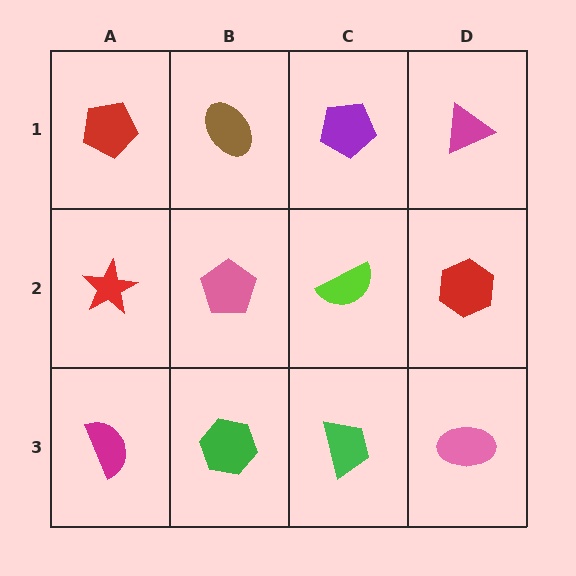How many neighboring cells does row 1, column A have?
2.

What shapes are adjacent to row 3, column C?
A lime semicircle (row 2, column C), a green hexagon (row 3, column B), a pink ellipse (row 3, column D).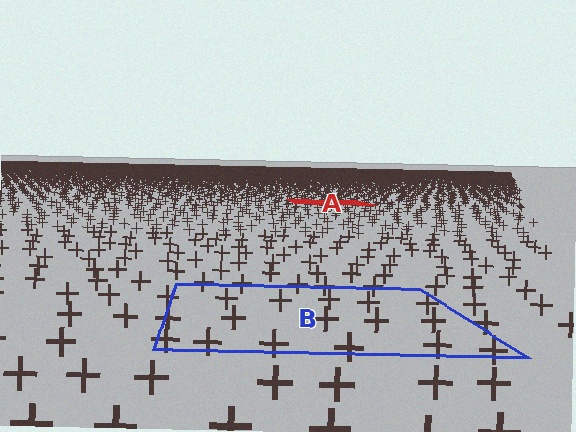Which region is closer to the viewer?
Region B is closer. The texture elements there are larger and more spread out.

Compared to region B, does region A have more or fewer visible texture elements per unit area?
Region A has more texture elements per unit area — they are packed more densely because it is farther away.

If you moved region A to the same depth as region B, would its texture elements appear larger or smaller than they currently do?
They would appear larger. At a closer depth, the same texture elements are projected at a bigger on-screen size.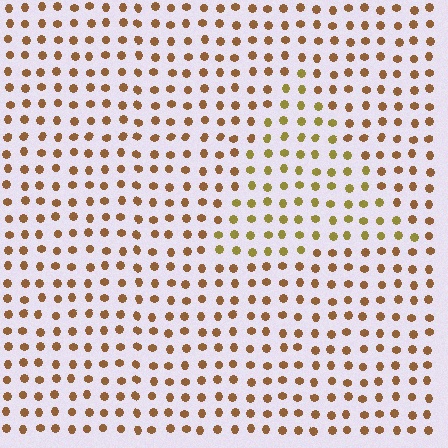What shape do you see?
I see a triangle.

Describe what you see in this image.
The image is filled with small brown elements in a uniform arrangement. A triangle-shaped region is visible where the elements are tinted to a slightly different hue, forming a subtle color boundary.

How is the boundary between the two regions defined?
The boundary is defined purely by a slight shift in hue (about 29 degrees). Spacing, size, and orientation are identical on both sides.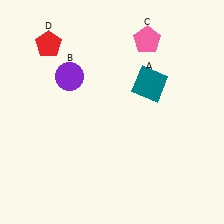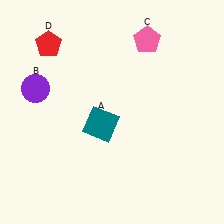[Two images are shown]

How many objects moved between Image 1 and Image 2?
2 objects moved between the two images.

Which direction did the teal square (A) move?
The teal square (A) moved left.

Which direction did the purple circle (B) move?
The purple circle (B) moved left.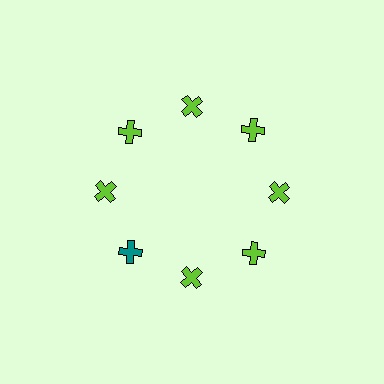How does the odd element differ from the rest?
It has a different color: teal instead of lime.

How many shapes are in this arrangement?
There are 8 shapes arranged in a ring pattern.